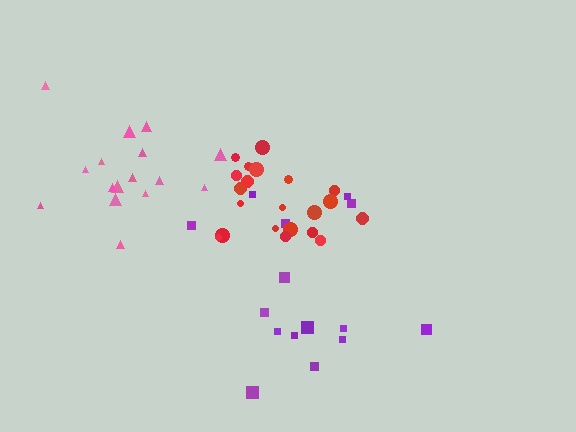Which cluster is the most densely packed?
Red.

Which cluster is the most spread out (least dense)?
Purple.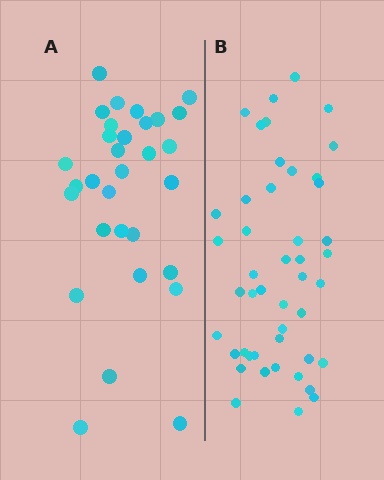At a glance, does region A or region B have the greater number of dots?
Region B (the right region) has more dots.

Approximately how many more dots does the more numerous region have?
Region B has approximately 15 more dots than region A.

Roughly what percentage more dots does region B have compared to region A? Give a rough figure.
About 50% more.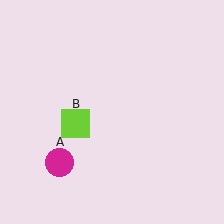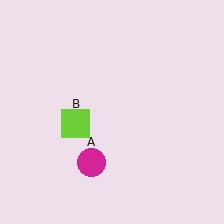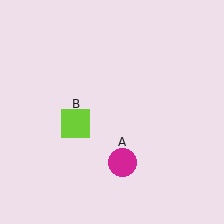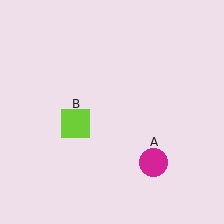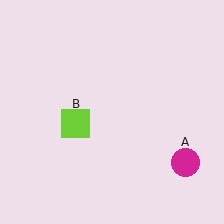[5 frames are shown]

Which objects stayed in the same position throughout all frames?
Lime square (object B) remained stationary.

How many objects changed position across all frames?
1 object changed position: magenta circle (object A).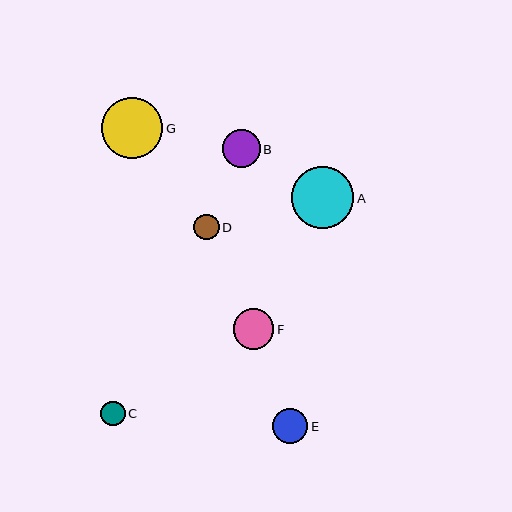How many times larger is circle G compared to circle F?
Circle G is approximately 1.5 times the size of circle F.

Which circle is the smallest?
Circle C is the smallest with a size of approximately 24 pixels.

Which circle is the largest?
Circle A is the largest with a size of approximately 62 pixels.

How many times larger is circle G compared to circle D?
Circle G is approximately 2.4 times the size of circle D.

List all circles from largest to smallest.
From largest to smallest: A, G, F, B, E, D, C.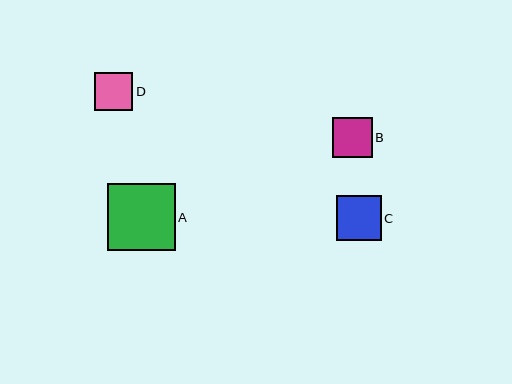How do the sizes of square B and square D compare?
Square B and square D are approximately the same size.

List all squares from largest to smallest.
From largest to smallest: A, C, B, D.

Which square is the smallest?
Square D is the smallest with a size of approximately 38 pixels.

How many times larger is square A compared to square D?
Square A is approximately 1.8 times the size of square D.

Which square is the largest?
Square A is the largest with a size of approximately 67 pixels.